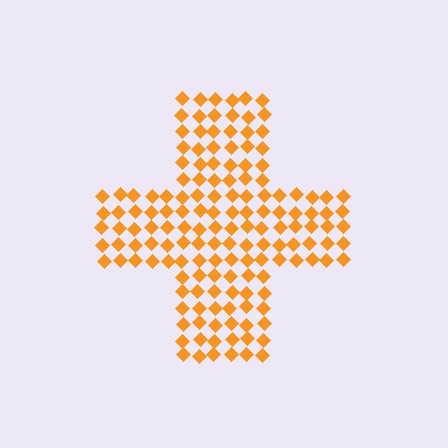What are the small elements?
The small elements are diamonds.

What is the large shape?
The large shape is a cross.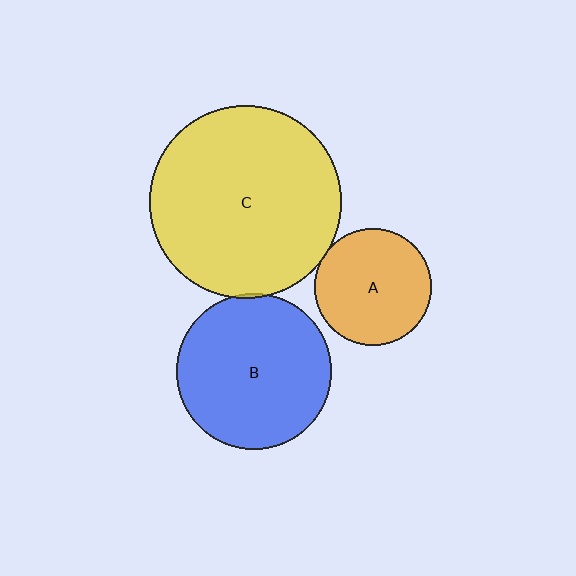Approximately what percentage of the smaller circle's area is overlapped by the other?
Approximately 5%.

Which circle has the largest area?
Circle C (yellow).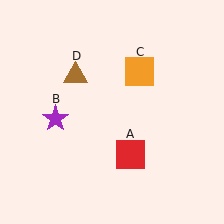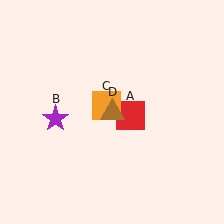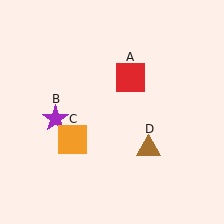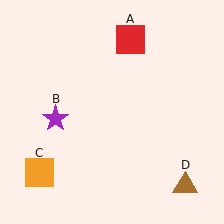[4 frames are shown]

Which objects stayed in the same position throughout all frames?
Purple star (object B) remained stationary.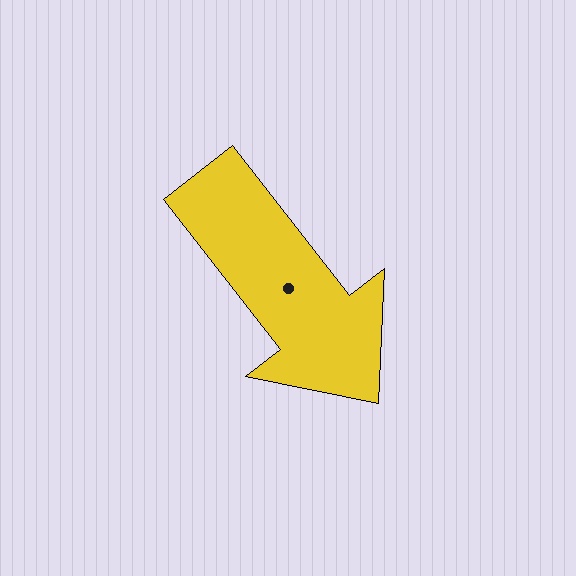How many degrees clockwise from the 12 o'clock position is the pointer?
Approximately 142 degrees.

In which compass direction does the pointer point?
Southeast.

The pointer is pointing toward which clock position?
Roughly 5 o'clock.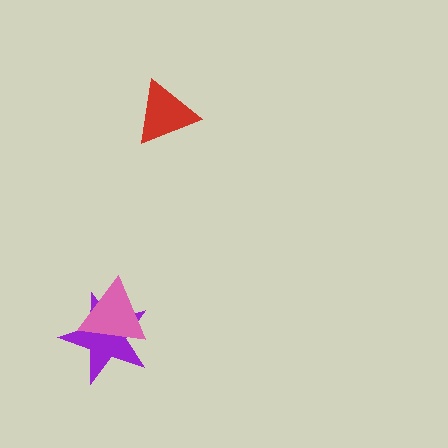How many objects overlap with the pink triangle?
1 object overlaps with the pink triangle.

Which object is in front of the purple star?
The pink triangle is in front of the purple star.